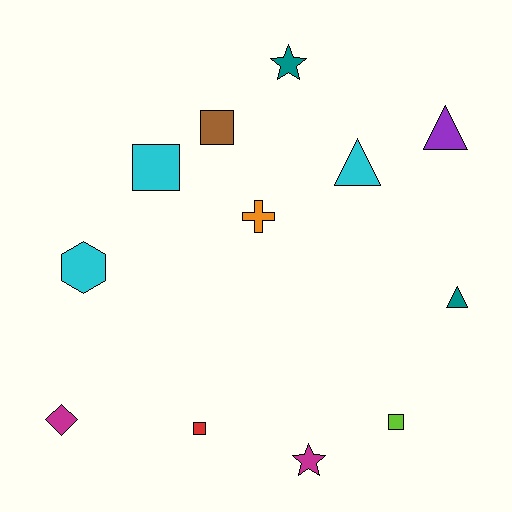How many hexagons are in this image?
There is 1 hexagon.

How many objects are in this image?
There are 12 objects.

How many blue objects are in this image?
There are no blue objects.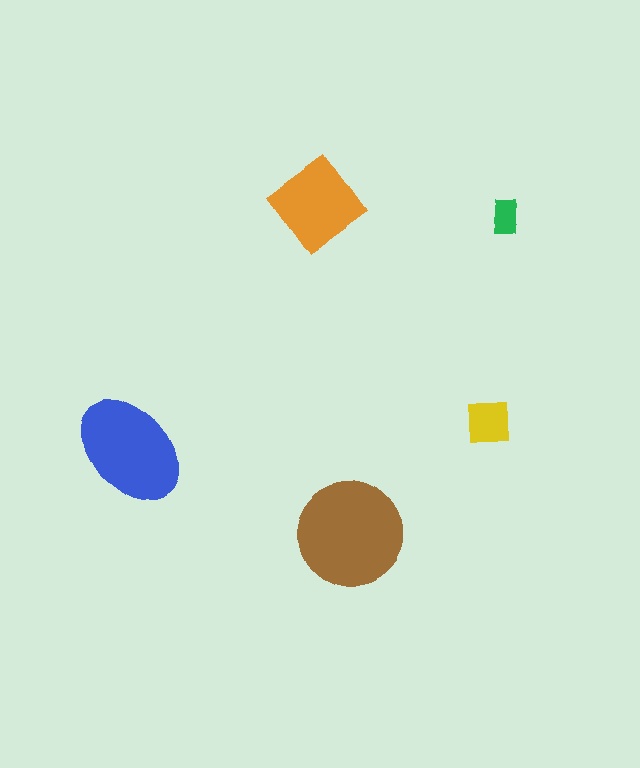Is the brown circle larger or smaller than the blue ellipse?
Larger.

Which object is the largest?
The brown circle.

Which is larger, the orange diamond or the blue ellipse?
The blue ellipse.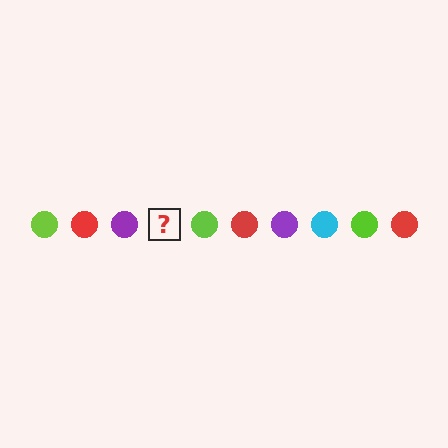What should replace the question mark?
The question mark should be replaced with a cyan circle.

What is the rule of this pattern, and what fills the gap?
The rule is that the pattern cycles through lime, red, purple, cyan circles. The gap should be filled with a cyan circle.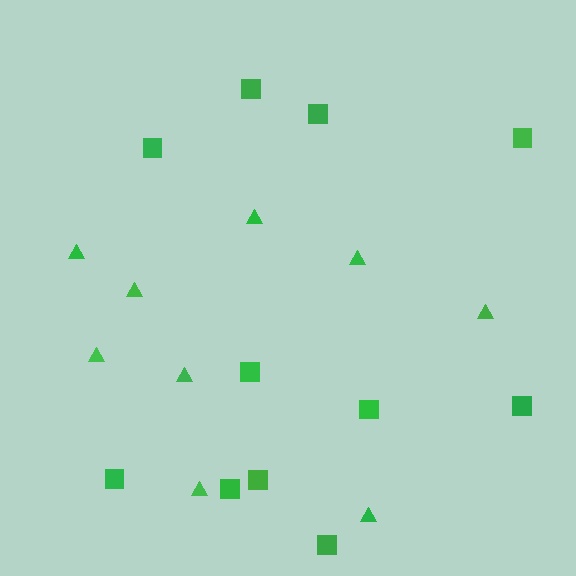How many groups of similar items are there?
There are 2 groups: one group of triangles (9) and one group of squares (11).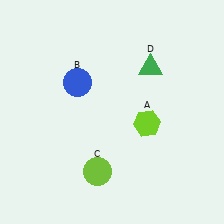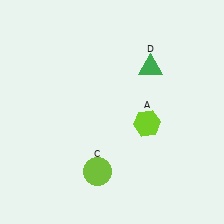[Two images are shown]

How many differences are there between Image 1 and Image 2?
There is 1 difference between the two images.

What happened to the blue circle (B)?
The blue circle (B) was removed in Image 2. It was in the top-left area of Image 1.